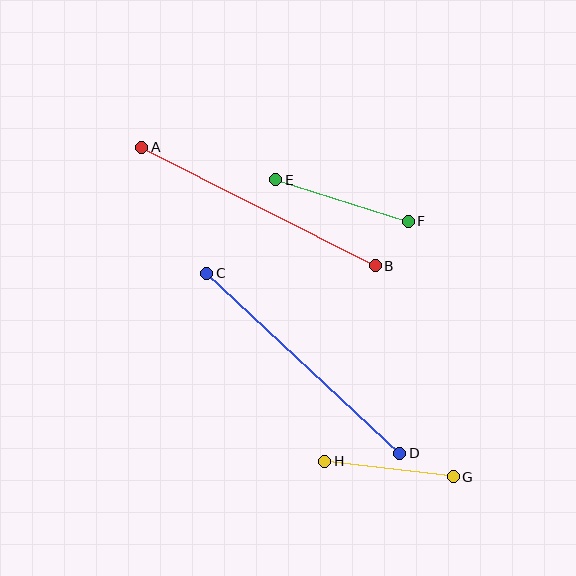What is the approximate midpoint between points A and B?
The midpoint is at approximately (259, 207) pixels.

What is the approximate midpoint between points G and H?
The midpoint is at approximately (389, 469) pixels.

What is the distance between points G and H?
The distance is approximately 129 pixels.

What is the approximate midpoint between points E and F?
The midpoint is at approximately (342, 200) pixels.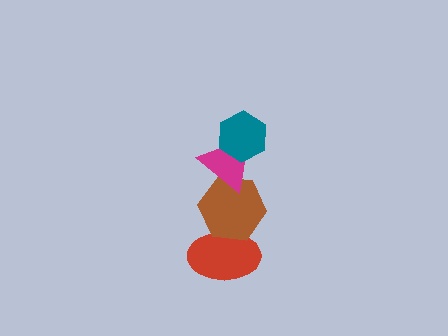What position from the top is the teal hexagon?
The teal hexagon is 1st from the top.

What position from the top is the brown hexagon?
The brown hexagon is 3rd from the top.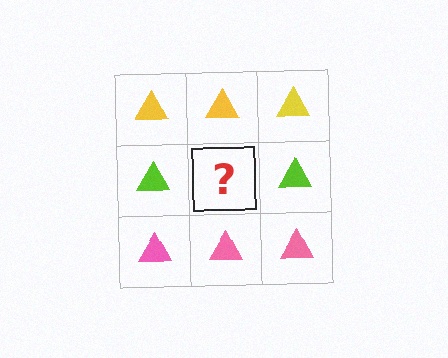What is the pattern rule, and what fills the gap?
The rule is that each row has a consistent color. The gap should be filled with a lime triangle.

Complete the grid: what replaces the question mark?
The question mark should be replaced with a lime triangle.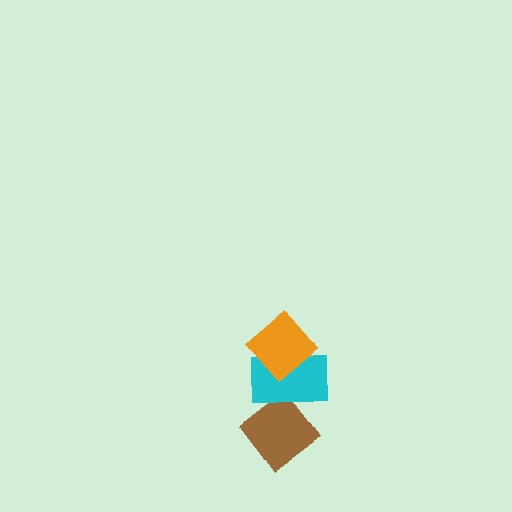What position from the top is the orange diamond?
The orange diamond is 1st from the top.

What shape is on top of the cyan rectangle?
The orange diamond is on top of the cyan rectangle.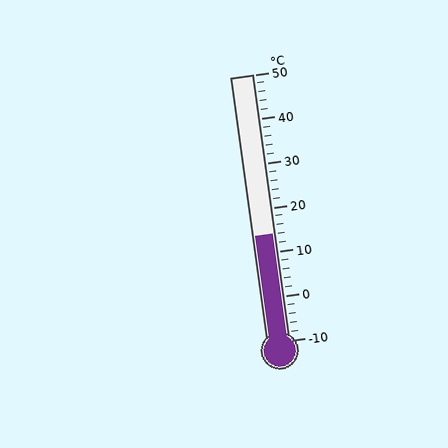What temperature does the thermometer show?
The thermometer shows approximately 14°C.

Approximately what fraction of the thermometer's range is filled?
The thermometer is filled to approximately 40% of its range.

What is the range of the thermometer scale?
The thermometer scale ranges from -10°C to 50°C.